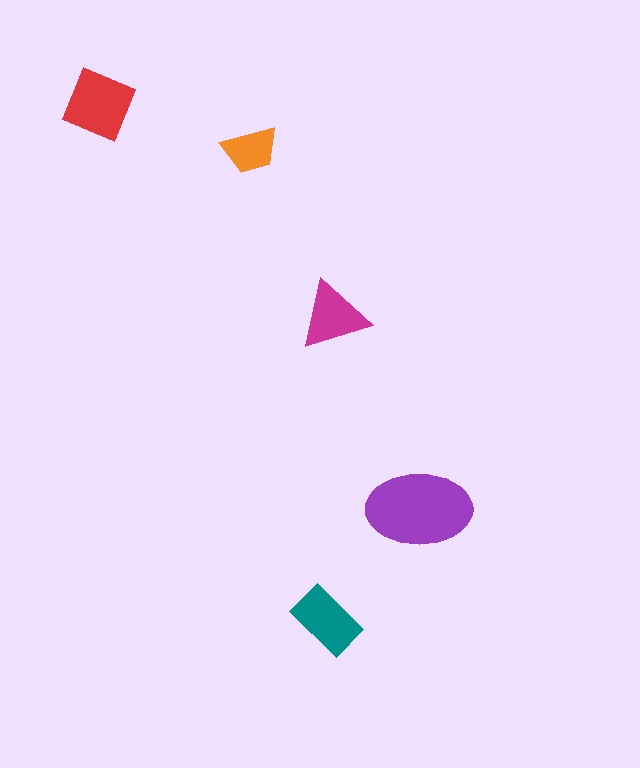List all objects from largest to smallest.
The purple ellipse, the red square, the teal rectangle, the magenta triangle, the orange trapezoid.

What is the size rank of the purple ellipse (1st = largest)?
1st.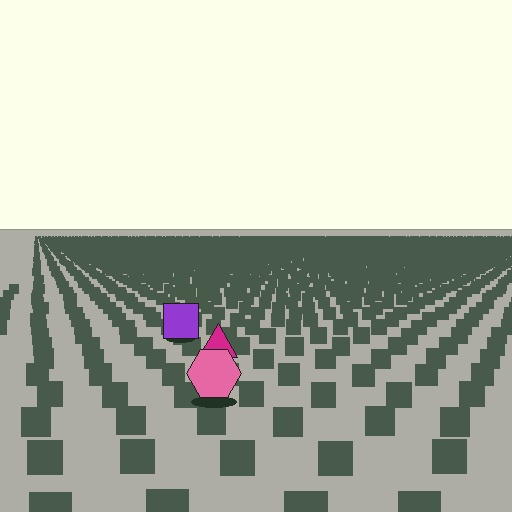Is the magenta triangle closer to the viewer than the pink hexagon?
No. The pink hexagon is closer — you can tell from the texture gradient: the ground texture is coarser near it.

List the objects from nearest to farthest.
From nearest to farthest: the pink hexagon, the magenta triangle, the purple square.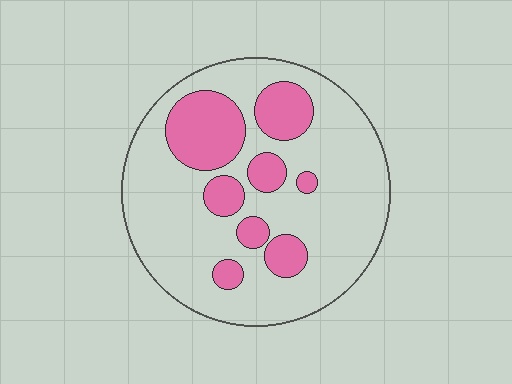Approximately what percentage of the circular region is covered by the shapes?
Approximately 25%.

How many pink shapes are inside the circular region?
8.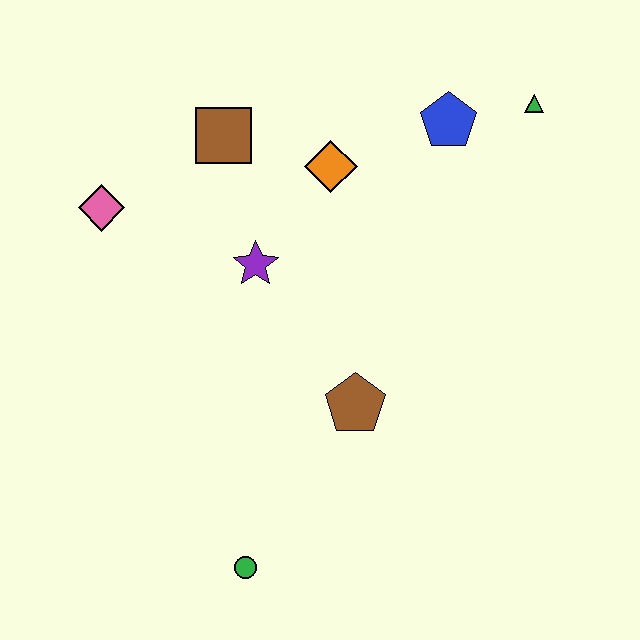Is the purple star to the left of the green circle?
No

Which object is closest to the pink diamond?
The brown square is closest to the pink diamond.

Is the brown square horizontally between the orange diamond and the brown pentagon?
No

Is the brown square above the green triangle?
No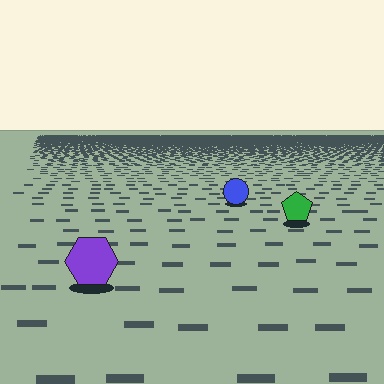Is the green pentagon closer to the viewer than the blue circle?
Yes. The green pentagon is closer — you can tell from the texture gradient: the ground texture is coarser near it.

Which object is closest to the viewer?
The purple hexagon is closest. The texture marks near it are larger and more spread out.